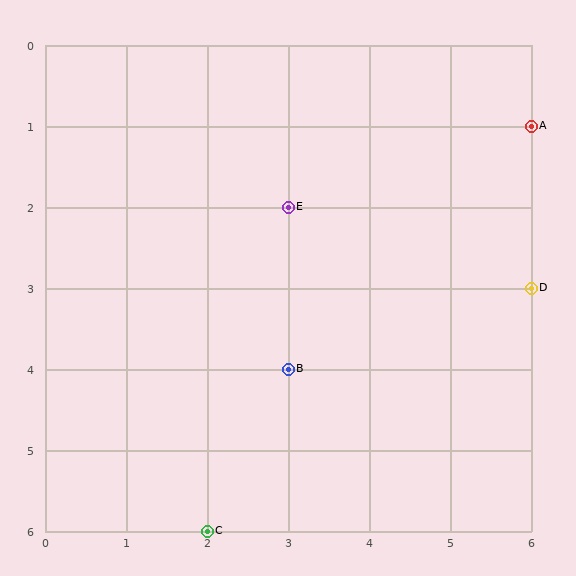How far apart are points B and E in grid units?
Points B and E are 2 rows apart.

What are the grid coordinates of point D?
Point D is at grid coordinates (6, 3).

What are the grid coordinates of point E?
Point E is at grid coordinates (3, 2).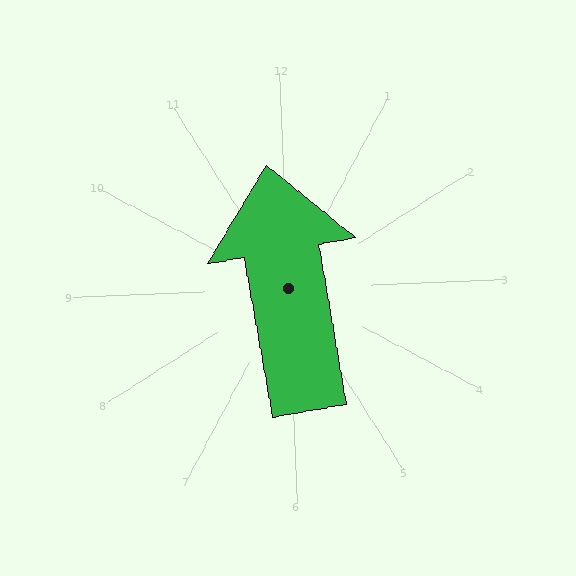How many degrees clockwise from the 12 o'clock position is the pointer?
Approximately 352 degrees.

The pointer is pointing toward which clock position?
Roughly 12 o'clock.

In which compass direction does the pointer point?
North.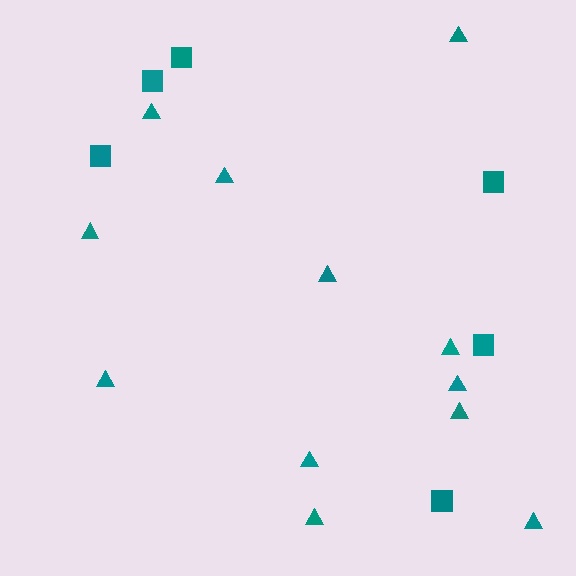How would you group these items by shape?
There are 2 groups: one group of triangles (12) and one group of squares (6).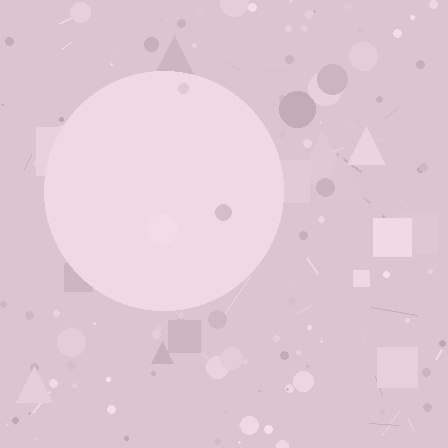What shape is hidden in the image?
A circle is hidden in the image.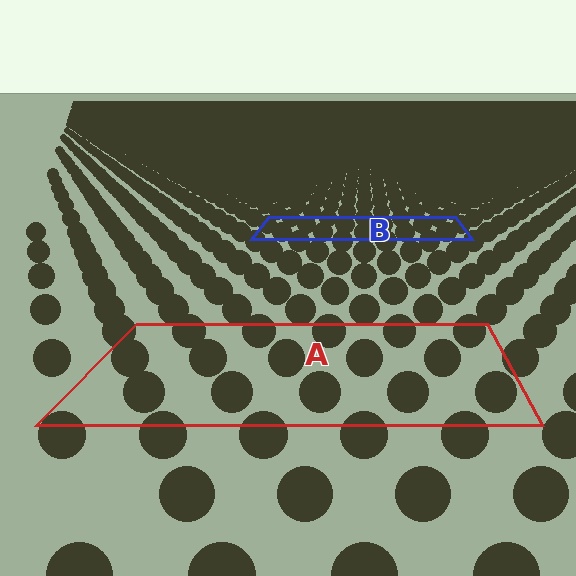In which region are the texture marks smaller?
The texture marks are smaller in region B, because it is farther away.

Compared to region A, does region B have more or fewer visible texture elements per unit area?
Region B has more texture elements per unit area — they are packed more densely because it is farther away.